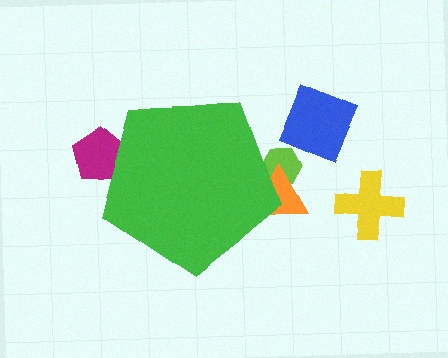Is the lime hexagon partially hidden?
Yes, the lime hexagon is partially hidden behind the green pentagon.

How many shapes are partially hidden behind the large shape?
3 shapes are partially hidden.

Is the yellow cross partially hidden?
No, the yellow cross is fully visible.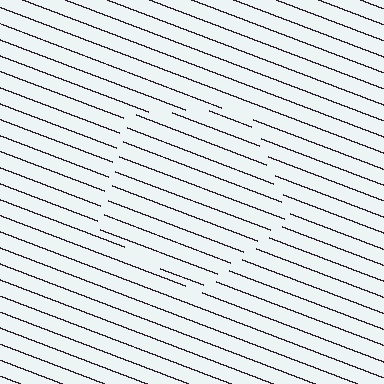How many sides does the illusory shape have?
5 sides — the line-ends trace a pentagon.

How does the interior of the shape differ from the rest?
The interior of the shape contains the same grating, shifted by half a period — the contour is defined by the phase discontinuity where line-ends from the inner and outer gratings abut.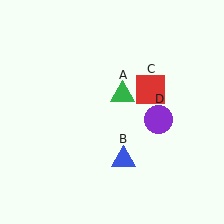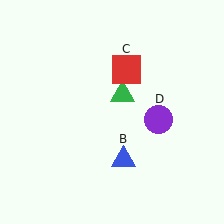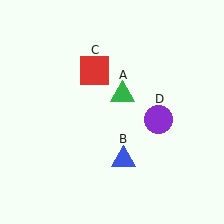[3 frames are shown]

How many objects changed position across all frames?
1 object changed position: red square (object C).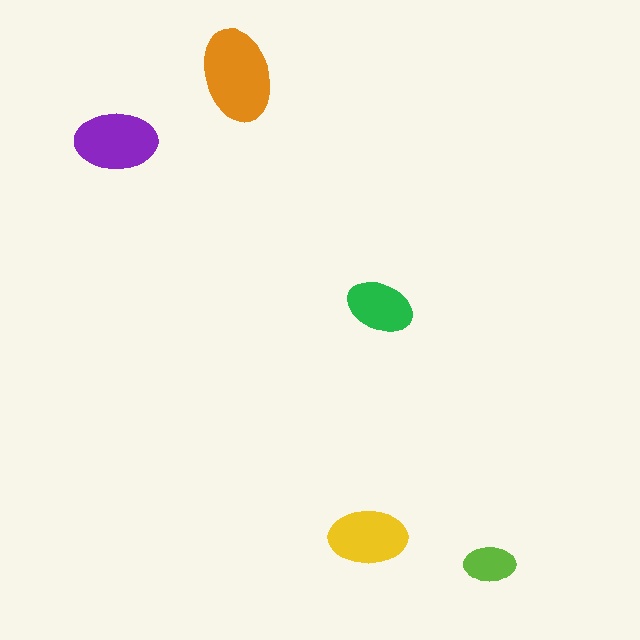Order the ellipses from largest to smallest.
the orange one, the purple one, the yellow one, the green one, the lime one.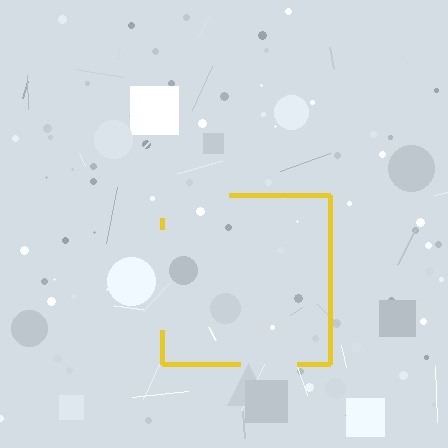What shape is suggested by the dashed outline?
The dashed outline suggests a square.